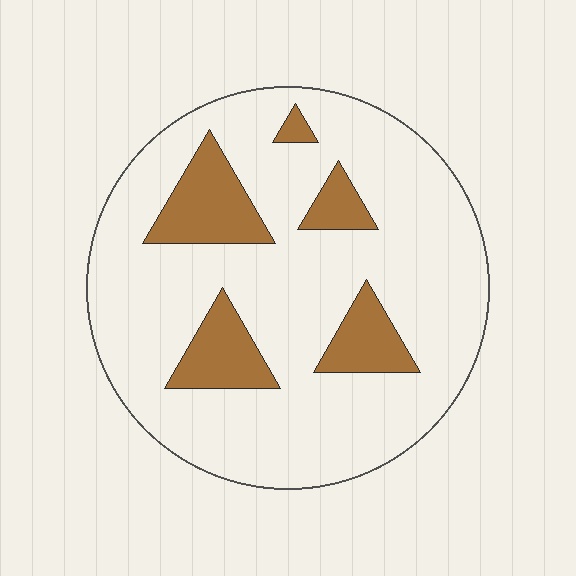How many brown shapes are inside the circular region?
5.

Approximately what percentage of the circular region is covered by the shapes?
Approximately 20%.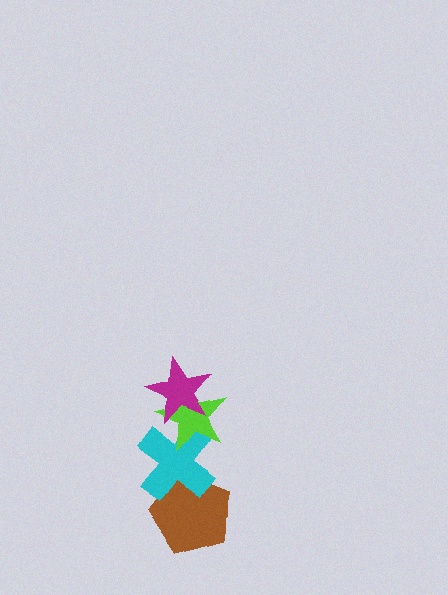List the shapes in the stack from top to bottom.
From top to bottom: the magenta star, the lime star, the cyan cross, the brown pentagon.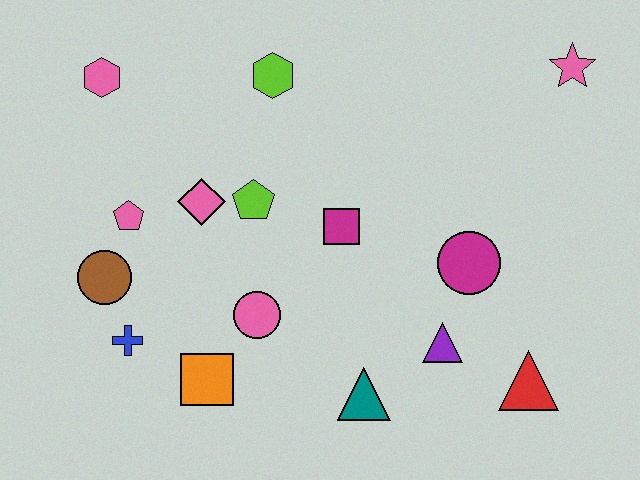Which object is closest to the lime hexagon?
The lime pentagon is closest to the lime hexagon.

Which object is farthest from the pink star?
The blue cross is farthest from the pink star.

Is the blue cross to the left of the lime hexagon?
Yes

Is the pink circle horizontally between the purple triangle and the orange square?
Yes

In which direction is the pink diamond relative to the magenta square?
The pink diamond is to the left of the magenta square.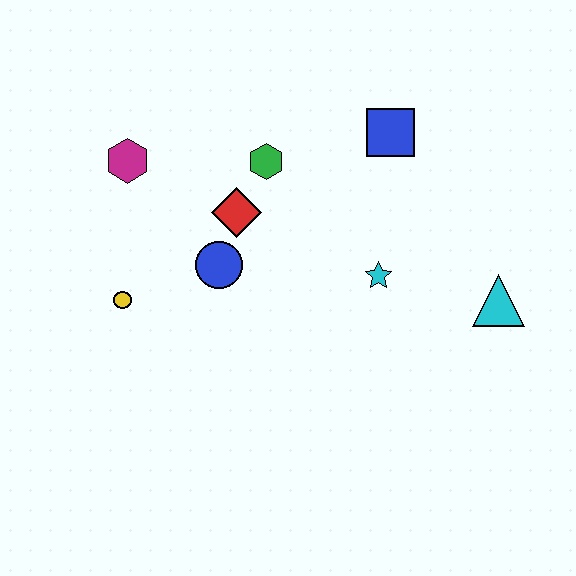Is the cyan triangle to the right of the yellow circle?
Yes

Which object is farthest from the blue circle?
The cyan triangle is farthest from the blue circle.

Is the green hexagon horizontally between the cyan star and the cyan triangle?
No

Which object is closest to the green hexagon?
The red diamond is closest to the green hexagon.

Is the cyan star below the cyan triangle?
No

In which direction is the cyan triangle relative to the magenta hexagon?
The cyan triangle is to the right of the magenta hexagon.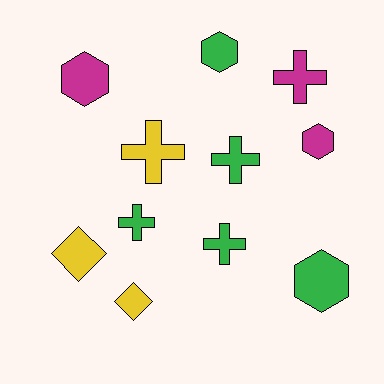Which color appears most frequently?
Green, with 5 objects.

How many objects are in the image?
There are 11 objects.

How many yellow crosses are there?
There is 1 yellow cross.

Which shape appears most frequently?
Cross, with 5 objects.